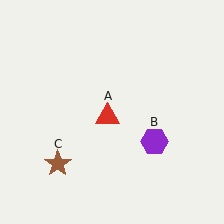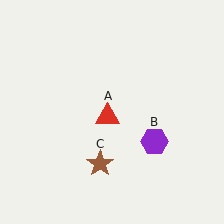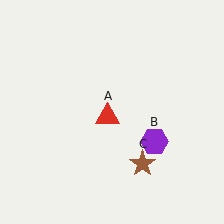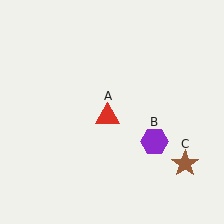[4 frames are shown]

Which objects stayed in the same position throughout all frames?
Red triangle (object A) and purple hexagon (object B) remained stationary.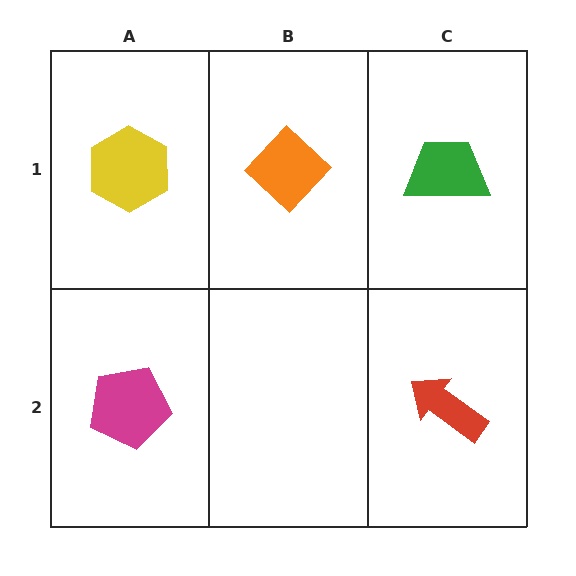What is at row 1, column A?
A yellow hexagon.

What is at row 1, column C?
A green trapezoid.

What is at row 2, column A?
A magenta pentagon.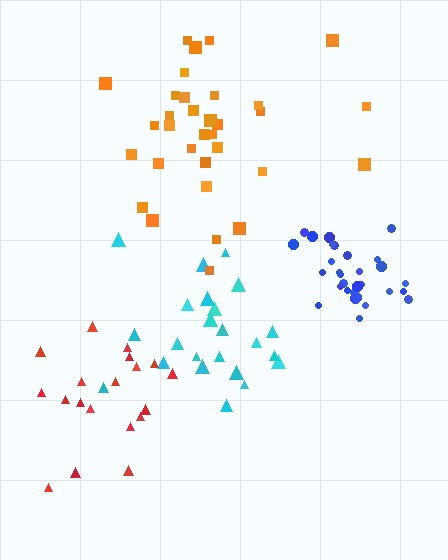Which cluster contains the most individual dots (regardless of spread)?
Orange (33).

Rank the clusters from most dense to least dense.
blue, cyan, orange, red.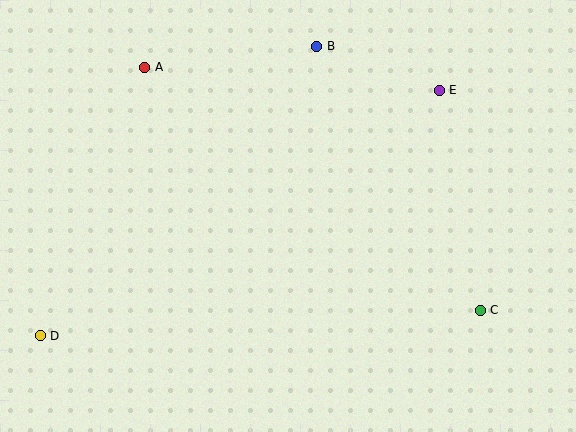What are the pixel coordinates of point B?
Point B is at (317, 46).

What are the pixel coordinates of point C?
Point C is at (480, 310).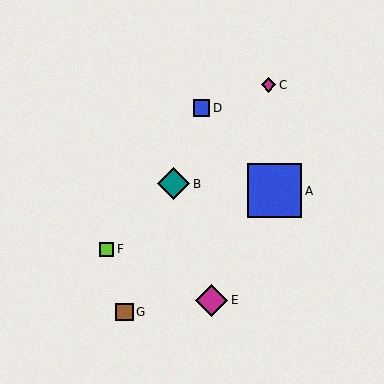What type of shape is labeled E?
Shape E is a magenta diamond.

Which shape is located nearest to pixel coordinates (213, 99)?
The blue square (labeled D) at (201, 108) is nearest to that location.